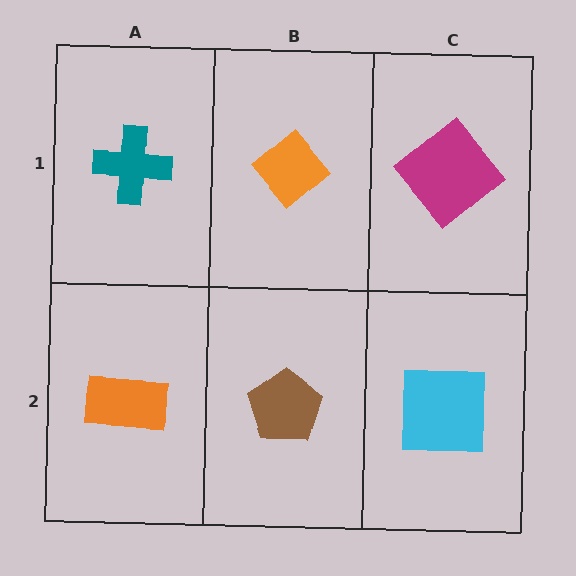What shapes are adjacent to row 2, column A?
A teal cross (row 1, column A), a brown pentagon (row 2, column B).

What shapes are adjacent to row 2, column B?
An orange diamond (row 1, column B), an orange rectangle (row 2, column A), a cyan square (row 2, column C).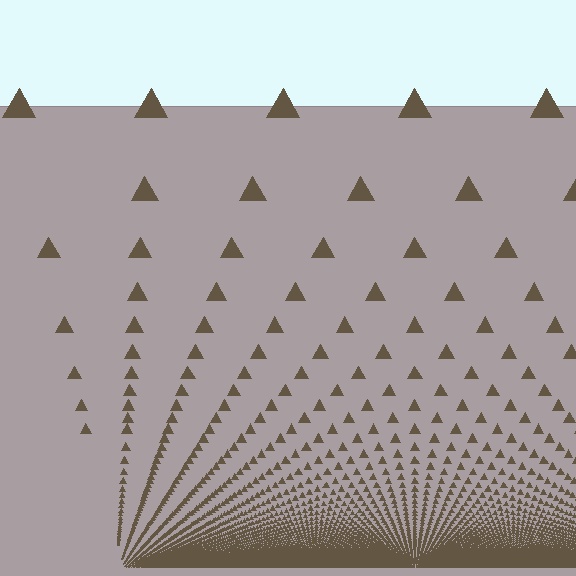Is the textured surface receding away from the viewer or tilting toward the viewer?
The surface appears to tilt toward the viewer. Texture elements get larger and sparser toward the top.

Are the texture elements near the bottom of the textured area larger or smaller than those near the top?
Smaller. The gradient is inverted — elements near the bottom are smaller and denser.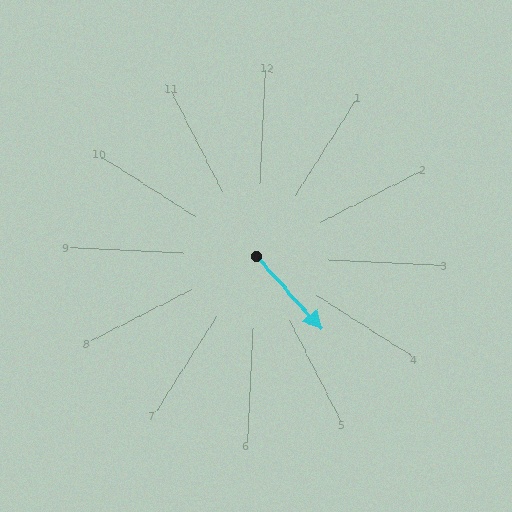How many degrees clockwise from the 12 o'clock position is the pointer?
Approximately 135 degrees.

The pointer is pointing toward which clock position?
Roughly 5 o'clock.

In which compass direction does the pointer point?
Southeast.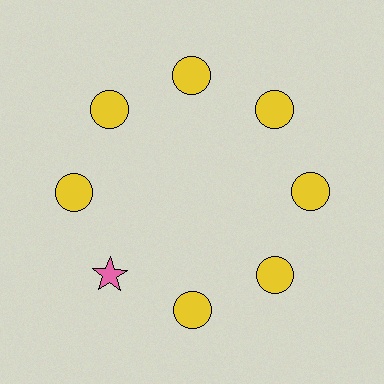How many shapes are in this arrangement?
There are 8 shapes arranged in a ring pattern.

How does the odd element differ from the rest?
It differs in both color (pink instead of yellow) and shape (star instead of circle).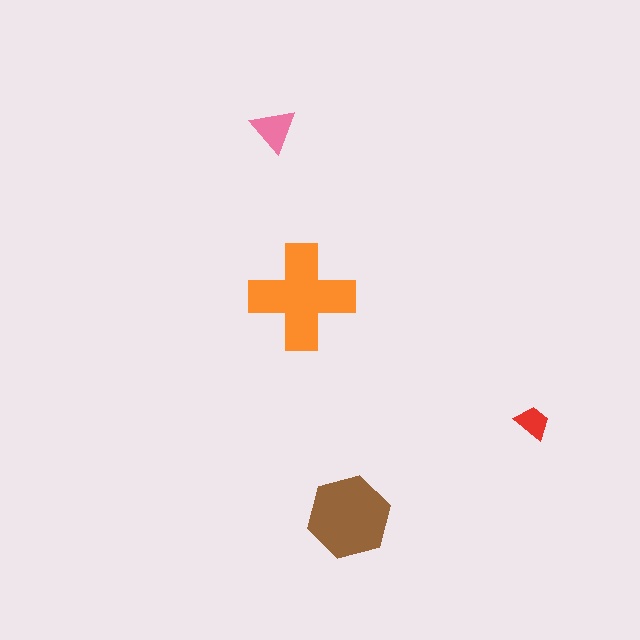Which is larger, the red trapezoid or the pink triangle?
The pink triangle.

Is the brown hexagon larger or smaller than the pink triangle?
Larger.